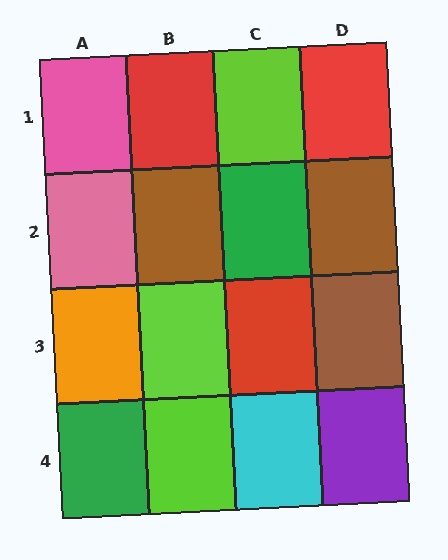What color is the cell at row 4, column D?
Purple.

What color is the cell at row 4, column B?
Lime.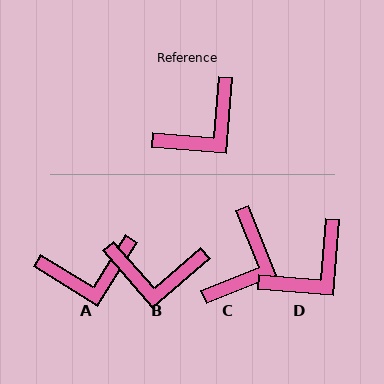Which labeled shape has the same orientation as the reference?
D.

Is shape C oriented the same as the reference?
No, it is off by about 26 degrees.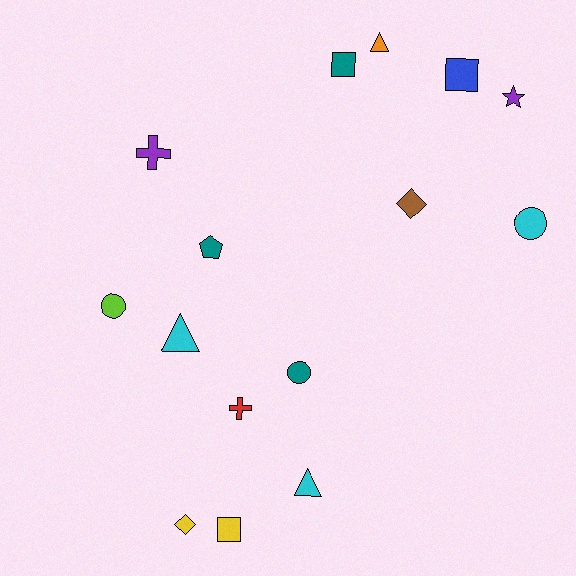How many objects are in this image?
There are 15 objects.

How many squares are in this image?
There are 3 squares.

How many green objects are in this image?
There are no green objects.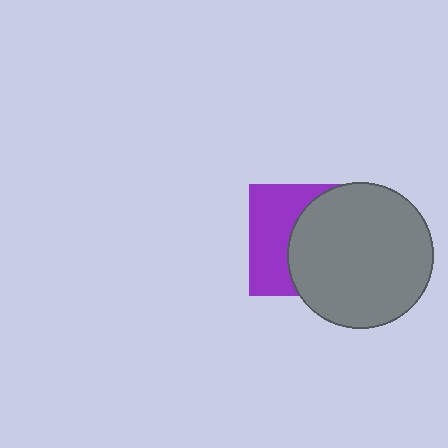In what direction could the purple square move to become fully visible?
The purple square could move left. That would shift it out from behind the gray circle entirely.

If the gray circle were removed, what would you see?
You would see the complete purple square.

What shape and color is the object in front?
The object in front is a gray circle.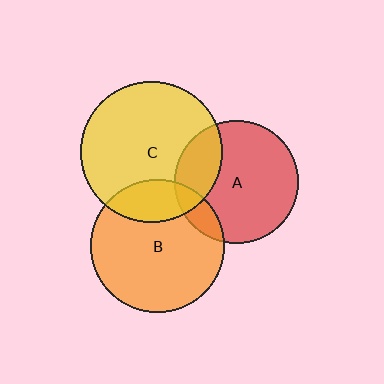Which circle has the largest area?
Circle C (yellow).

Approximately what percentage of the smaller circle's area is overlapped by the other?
Approximately 20%.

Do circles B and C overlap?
Yes.